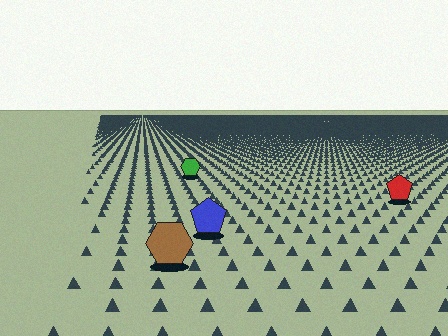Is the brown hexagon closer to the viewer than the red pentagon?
Yes. The brown hexagon is closer — you can tell from the texture gradient: the ground texture is coarser near it.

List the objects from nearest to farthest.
From nearest to farthest: the brown hexagon, the blue pentagon, the red pentagon, the green hexagon.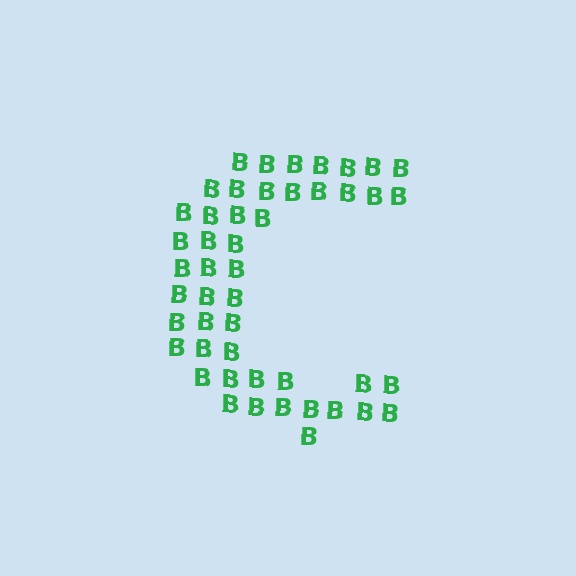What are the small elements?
The small elements are letter B's.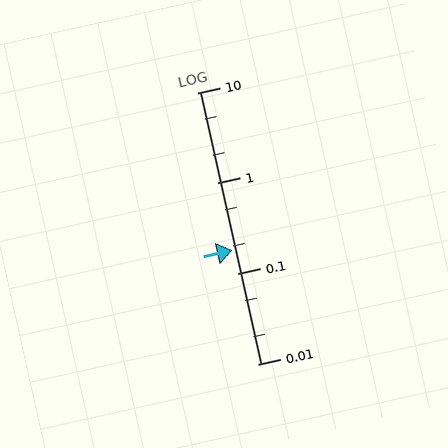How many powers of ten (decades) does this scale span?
The scale spans 3 decades, from 0.01 to 10.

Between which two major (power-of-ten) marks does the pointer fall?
The pointer is between 0.1 and 1.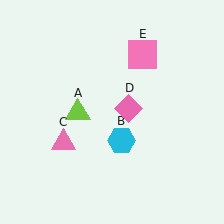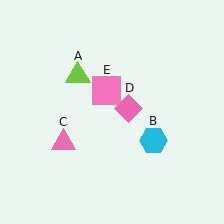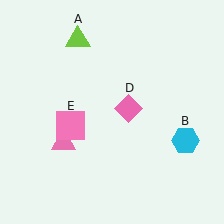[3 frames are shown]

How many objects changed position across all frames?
3 objects changed position: lime triangle (object A), cyan hexagon (object B), pink square (object E).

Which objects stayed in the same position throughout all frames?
Pink triangle (object C) and pink diamond (object D) remained stationary.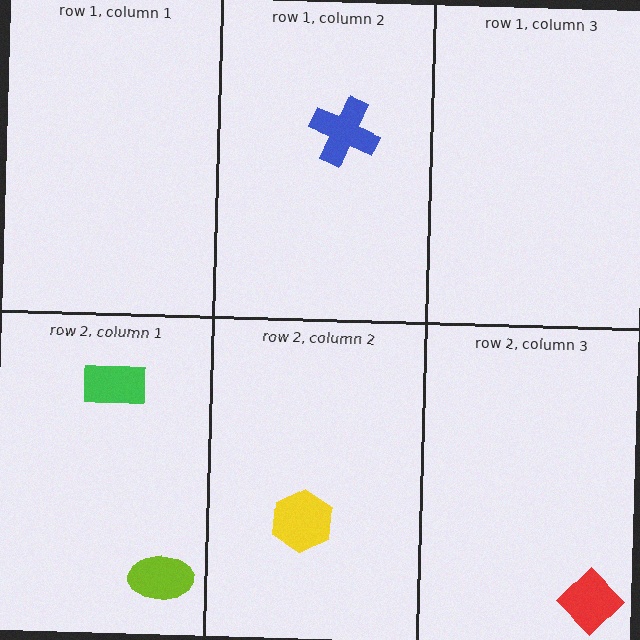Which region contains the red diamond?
The row 2, column 3 region.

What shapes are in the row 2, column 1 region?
The lime ellipse, the green rectangle.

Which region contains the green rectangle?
The row 2, column 1 region.